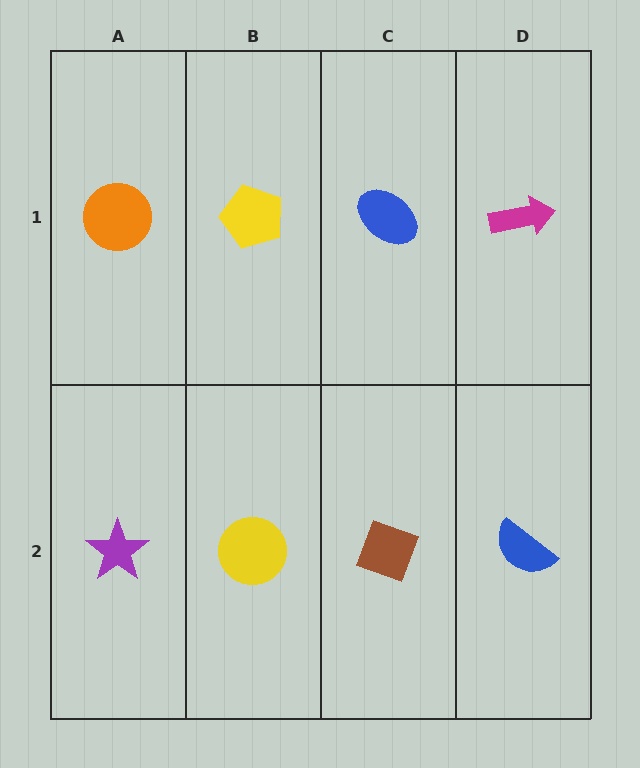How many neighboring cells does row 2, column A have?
2.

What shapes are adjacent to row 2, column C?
A blue ellipse (row 1, column C), a yellow circle (row 2, column B), a blue semicircle (row 2, column D).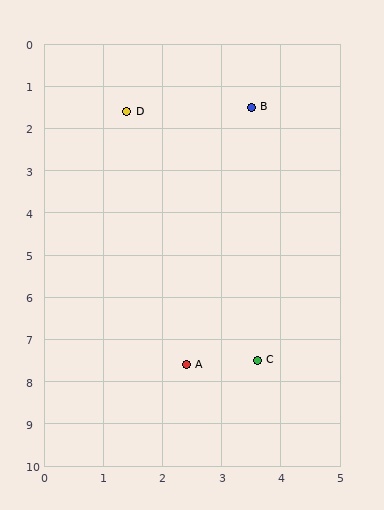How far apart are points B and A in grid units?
Points B and A are about 6.2 grid units apart.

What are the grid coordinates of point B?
Point B is at approximately (3.5, 1.5).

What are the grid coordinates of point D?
Point D is at approximately (1.4, 1.6).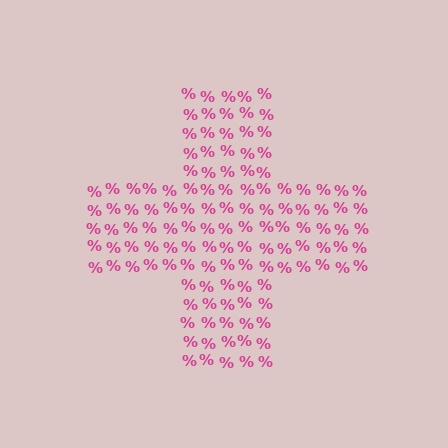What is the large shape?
The large shape is a cross.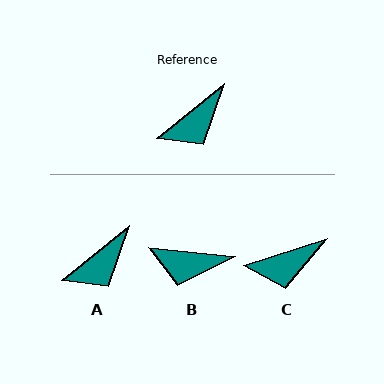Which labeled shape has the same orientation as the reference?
A.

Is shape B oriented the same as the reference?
No, it is off by about 45 degrees.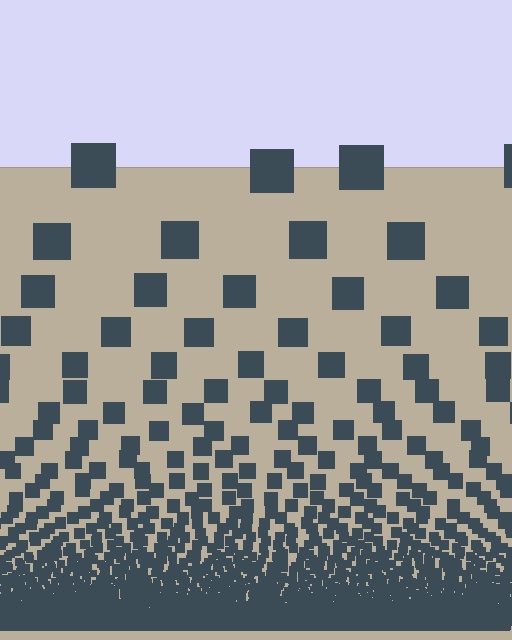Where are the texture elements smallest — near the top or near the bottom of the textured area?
Near the bottom.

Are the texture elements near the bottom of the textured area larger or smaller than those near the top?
Smaller. The gradient is inverted — elements near the bottom are smaller and denser.